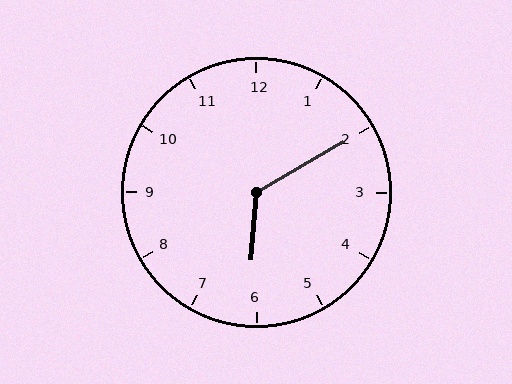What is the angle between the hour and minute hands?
Approximately 125 degrees.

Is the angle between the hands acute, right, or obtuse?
It is obtuse.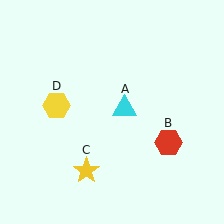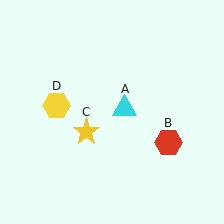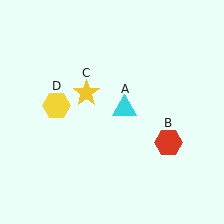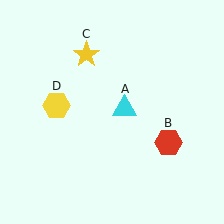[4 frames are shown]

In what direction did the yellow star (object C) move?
The yellow star (object C) moved up.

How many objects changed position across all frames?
1 object changed position: yellow star (object C).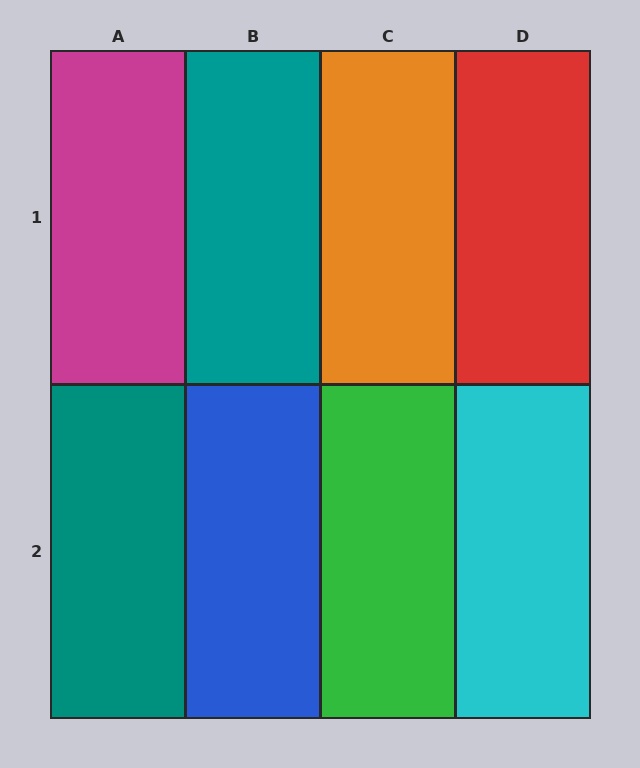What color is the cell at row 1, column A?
Magenta.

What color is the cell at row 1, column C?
Orange.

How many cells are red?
1 cell is red.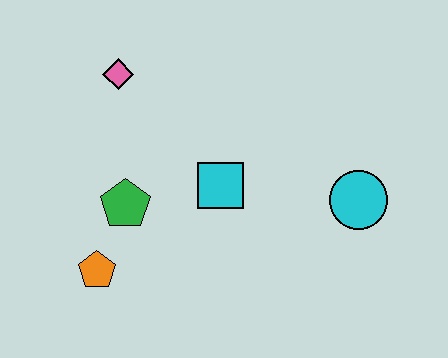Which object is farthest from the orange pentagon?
The cyan circle is farthest from the orange pentagon.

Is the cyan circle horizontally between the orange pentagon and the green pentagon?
No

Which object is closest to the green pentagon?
The orange pentagon is closest to the green pentagon.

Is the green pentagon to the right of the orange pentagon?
Yes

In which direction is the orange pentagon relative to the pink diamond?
The orange pentagon is below the pink diamond.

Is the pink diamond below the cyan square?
No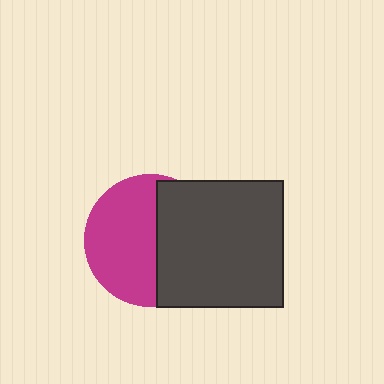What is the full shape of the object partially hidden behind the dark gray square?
The partially hidden object is a magenta circle.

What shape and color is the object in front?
The object in front is a dark gray square.